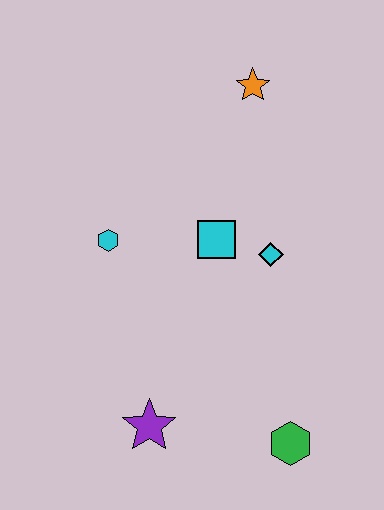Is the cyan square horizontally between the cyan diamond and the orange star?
No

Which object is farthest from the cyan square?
The green hexagon is farthest from the cyan square.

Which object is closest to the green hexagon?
The purple star is closest to the green hexagon.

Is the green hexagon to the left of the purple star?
No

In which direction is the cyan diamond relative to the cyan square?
The cyan diamond is to the right of the cyan square.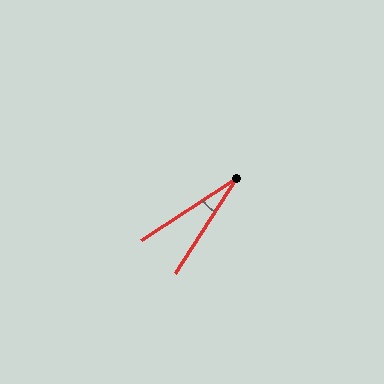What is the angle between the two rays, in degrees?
Approximately 24 degrees.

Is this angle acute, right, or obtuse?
It is acute.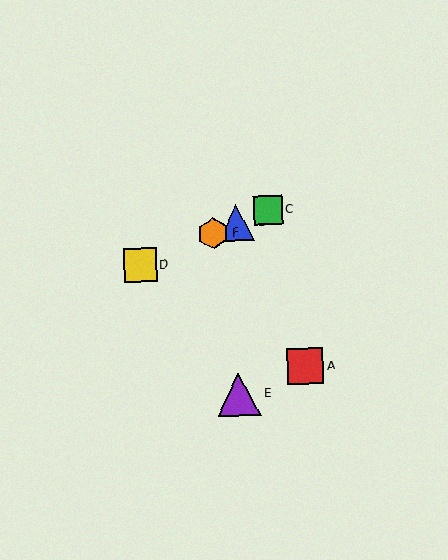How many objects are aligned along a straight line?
4 objects (B, C, D, F) are aligned along a straight line.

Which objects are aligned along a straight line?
Objects B, C, D, F are aligned along a straight line.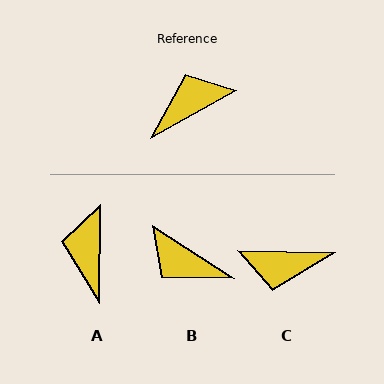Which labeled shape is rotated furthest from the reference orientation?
C, about 149 degrees away.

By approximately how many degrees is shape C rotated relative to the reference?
Approximately 149 degrees counter-clockwise.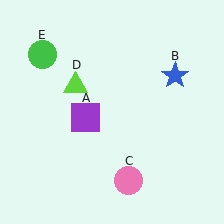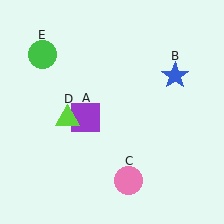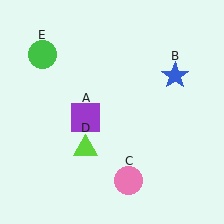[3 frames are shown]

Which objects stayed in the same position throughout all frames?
Purple square (object A) and blue star (object B) and pink circle (object C) and green circle (object E) remained stationary.